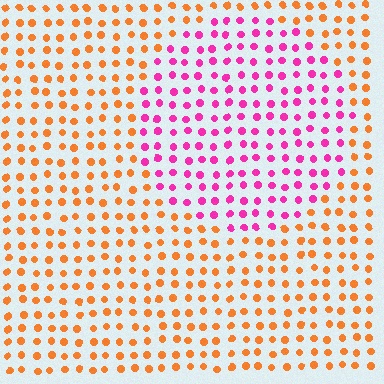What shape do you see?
I see a circle.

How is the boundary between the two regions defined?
The boundary is defined purely by a slight shift in hue (about 64 degrees). Spacing, size, and orientation are identical on both sides.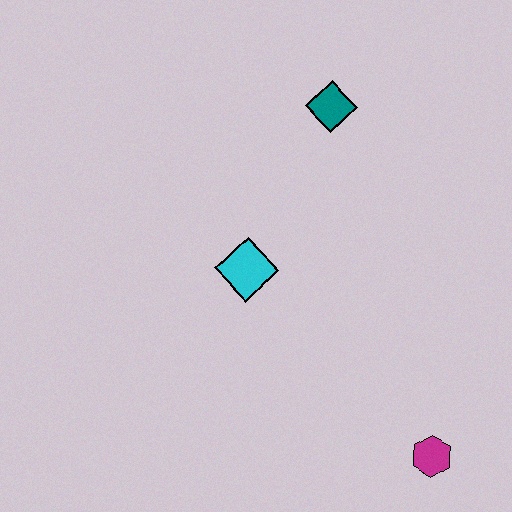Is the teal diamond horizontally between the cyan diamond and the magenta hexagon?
Yes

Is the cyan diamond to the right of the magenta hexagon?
No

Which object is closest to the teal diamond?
The cyan diamond is closest to the teal diamond.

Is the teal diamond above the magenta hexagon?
Yes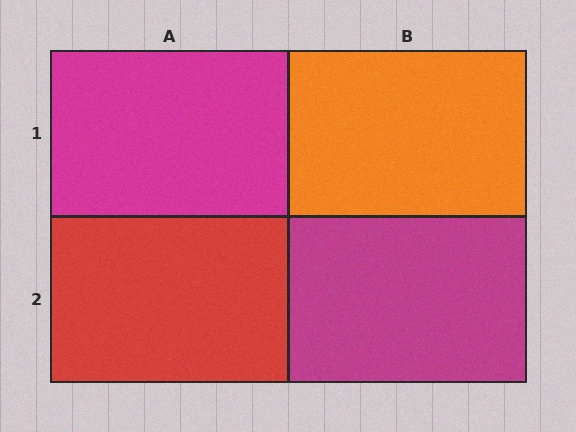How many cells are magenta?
2 cells are magenta.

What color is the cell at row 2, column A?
Red.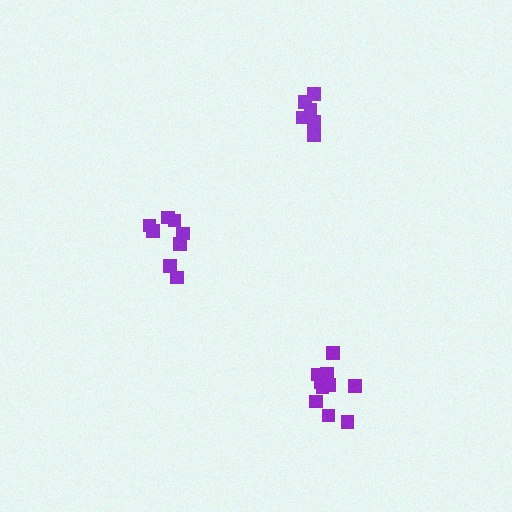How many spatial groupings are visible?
There are 3 spatial groupings.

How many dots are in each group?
Group 1: 8 dots, Group 2: 11 dots, Group 3: 6 dots (25 total).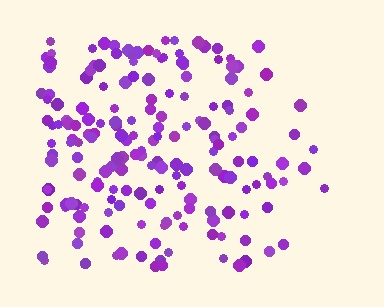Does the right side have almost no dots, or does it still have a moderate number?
Still a moderate number, just noticeably fewer than the left.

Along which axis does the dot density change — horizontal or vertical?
Horizontal.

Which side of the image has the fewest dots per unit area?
The right.